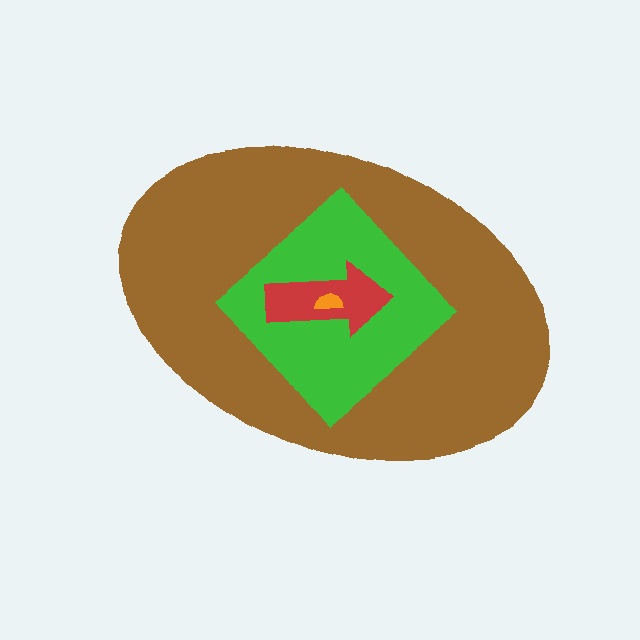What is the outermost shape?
The brown ellipse.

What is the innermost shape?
The orange semicircle.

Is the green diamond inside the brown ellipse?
Yes.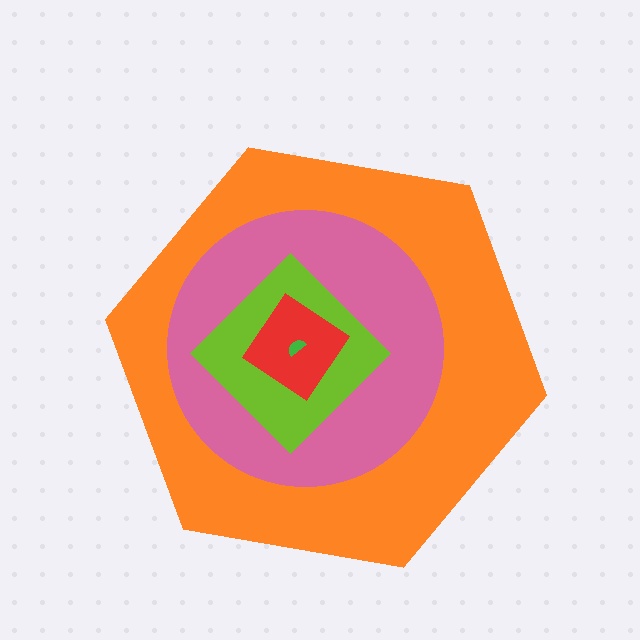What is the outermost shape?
The orange hexagon.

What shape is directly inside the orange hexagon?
The pink circle.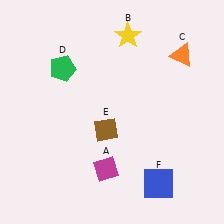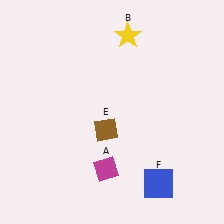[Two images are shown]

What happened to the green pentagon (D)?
The green pentagon (D) was removed in Image 2. It was in the top-left area of Image 1.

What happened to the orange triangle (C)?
The orange triangle (C) was removed in Image 2. It was in the top-right area of Image 1.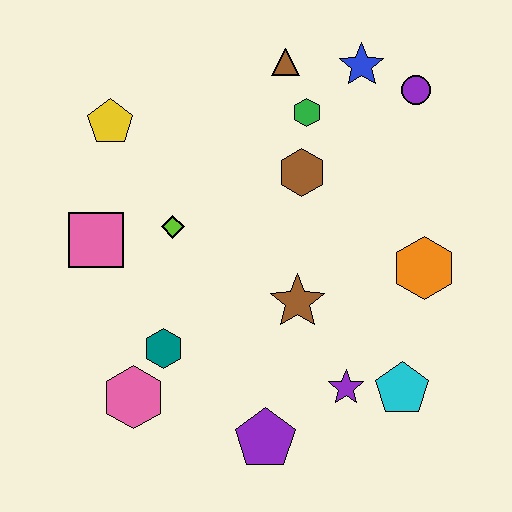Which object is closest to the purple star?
The cyan pentagon is closest to the purple star.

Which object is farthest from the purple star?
The yellow pentagon is farthest from the purple star.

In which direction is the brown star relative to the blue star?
The brown star is below the blue star.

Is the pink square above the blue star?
No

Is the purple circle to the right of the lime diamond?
Yes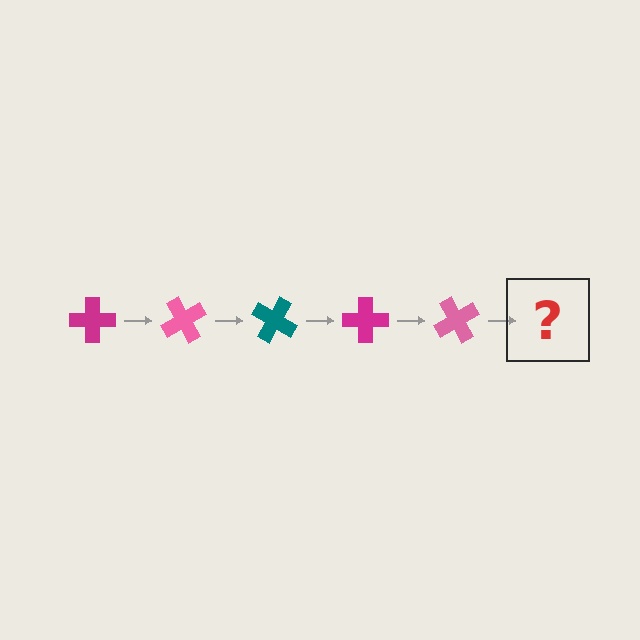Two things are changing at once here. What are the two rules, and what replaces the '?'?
The two rules are that it rotates 60 degrees each step and the color cycles through magenta, pink, and teal. The '?' should be a teal cross, rotated 300 degrees from the start.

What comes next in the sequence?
The next element should be a teal cross, rotated 300 degrees from the start.